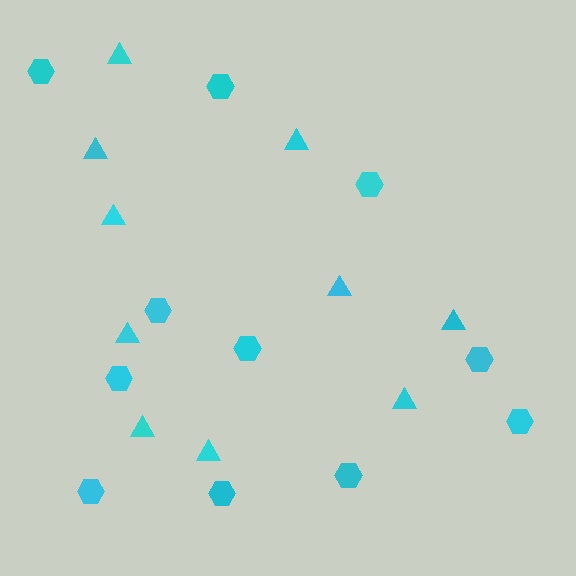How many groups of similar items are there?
There are 2 groups: one group of triangles (10) and one group of hexagons (11).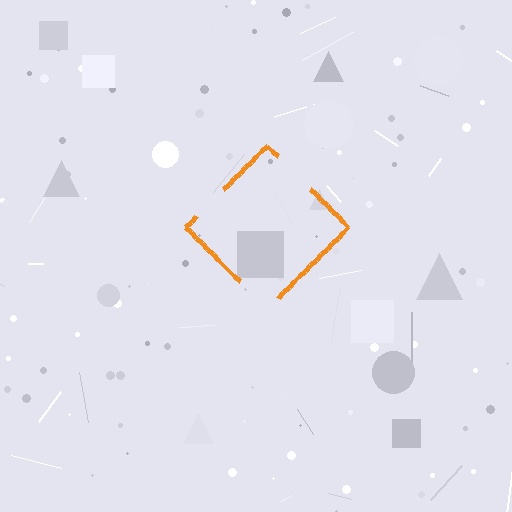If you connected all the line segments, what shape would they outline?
They would outline a diamond.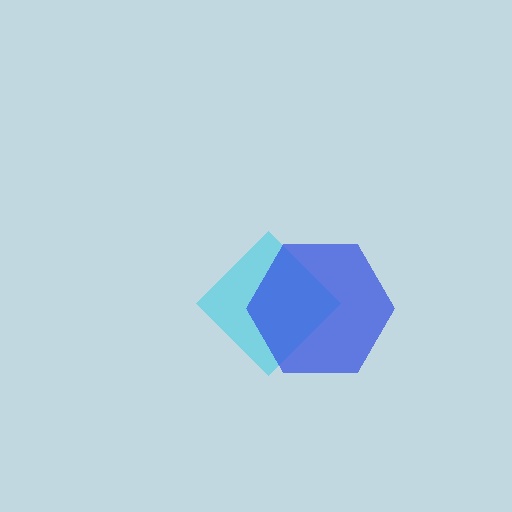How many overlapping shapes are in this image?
There are 2 overlapping shapes in the image.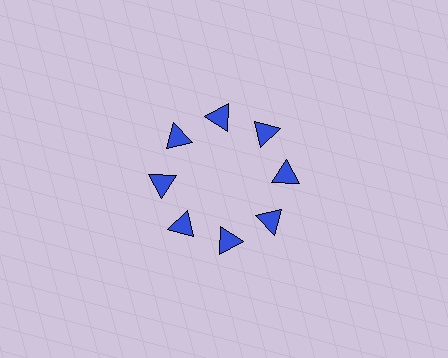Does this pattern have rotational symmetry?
Yes, this pattern has 8-fold rotational symmetry. It looks the same after rotating 45 degrees around the center.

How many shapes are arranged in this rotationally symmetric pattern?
There are 8 shapes, arranged in 8 groups of 1.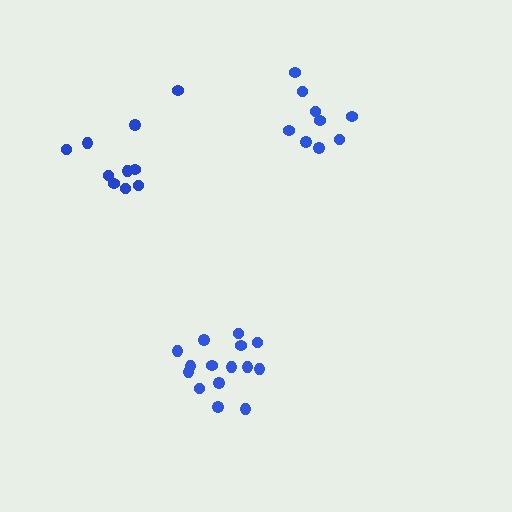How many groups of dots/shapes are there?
There are 3 groups.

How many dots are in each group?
Group 1: 9 dots, Group 2: 15 dots, Group 3: 10 dots (34 total).